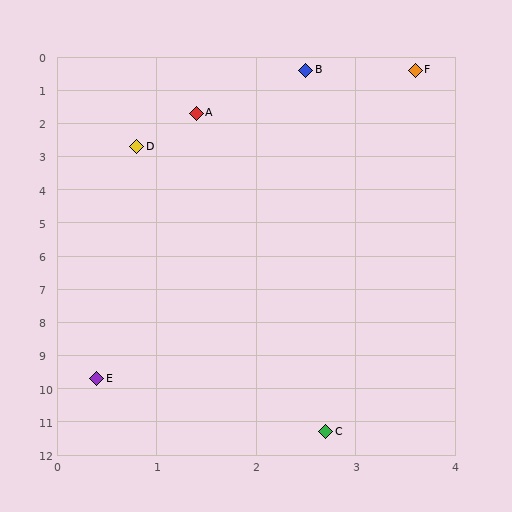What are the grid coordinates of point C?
Point C is at approximately (2.7, 11.3).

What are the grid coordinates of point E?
Point E is at approximately (0.4, 9.7).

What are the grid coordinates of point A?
Point A is at approximately (1.4, 1.7).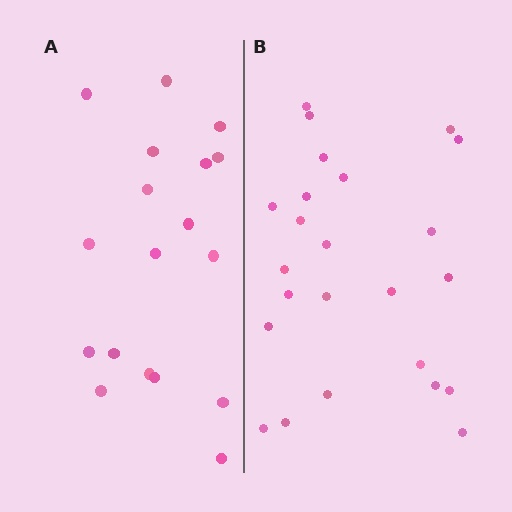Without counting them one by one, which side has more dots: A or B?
Region B (the right region) has more dots.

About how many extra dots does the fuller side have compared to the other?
Region B has about 6 more dots than region A.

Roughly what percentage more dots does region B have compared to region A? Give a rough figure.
About 35% more.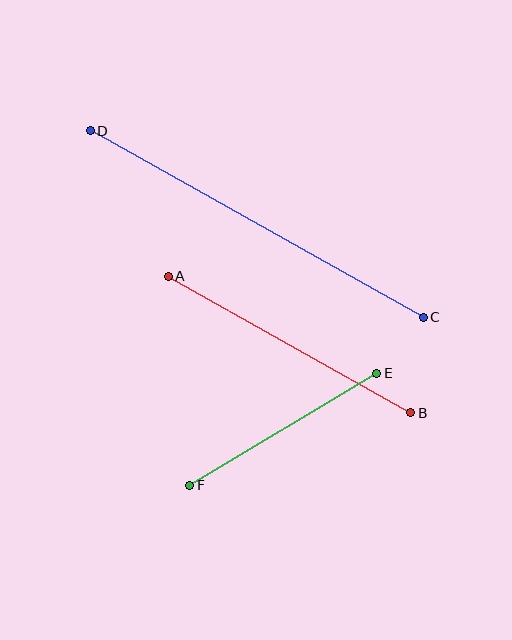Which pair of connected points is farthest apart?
Points C and D are farthest apart.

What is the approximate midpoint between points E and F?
The midpoint is at approximately (283, 429) pixels.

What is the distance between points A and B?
The distance is approximately 278 pixels.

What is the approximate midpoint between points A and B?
The midpoint is at approximately (289, 345) pixels.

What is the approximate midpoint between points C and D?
The midpoint is at approximately (257, 224) pixels.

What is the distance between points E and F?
The distance is approximately 218 pixels.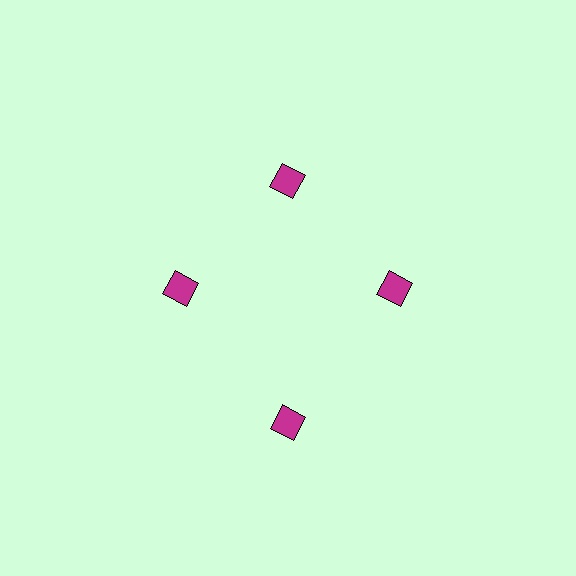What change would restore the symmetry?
The symmetry would be restored by moving it inward, back onto the ring so that all 4 diamonds sit at equal angles and equal distance from the center.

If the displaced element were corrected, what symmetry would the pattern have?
It would have 4-fold rotational symmetry — the pattern would map onto itself every 90 degrees.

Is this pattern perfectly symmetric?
No. The 4 magenta diamonds are arranged in a ring, but one element near the 6 o'clock position is pushed outward from the center, breaking the 4-fold rotational symmetry.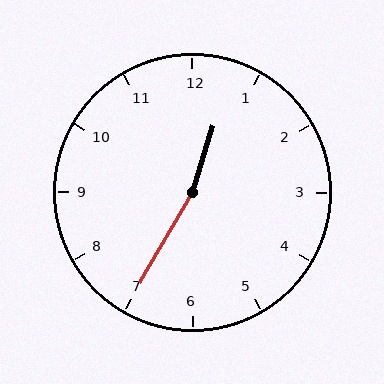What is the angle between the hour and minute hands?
Approximately 168 degrees.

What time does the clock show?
12:35.